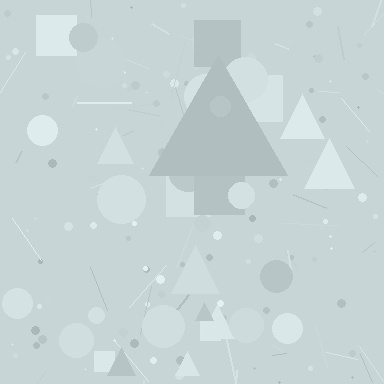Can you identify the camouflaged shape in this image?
The camouflaged shape is a triangle.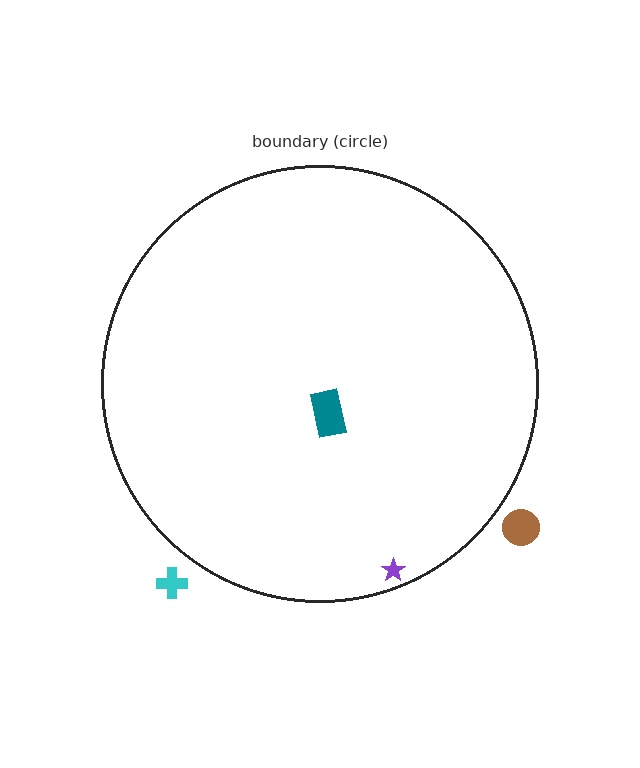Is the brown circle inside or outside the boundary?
Outside.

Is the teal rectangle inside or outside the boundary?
Inside.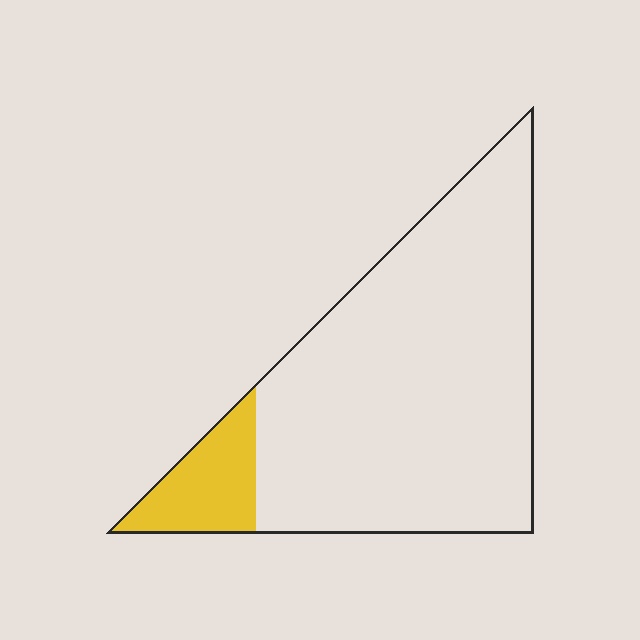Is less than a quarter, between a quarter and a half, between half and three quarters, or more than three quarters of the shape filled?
Less than a quarter.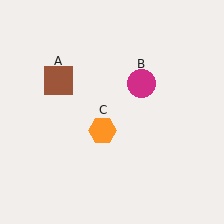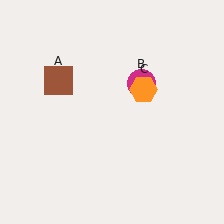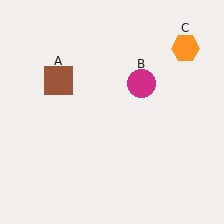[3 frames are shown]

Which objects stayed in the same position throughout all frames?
Brown square (object A) and magenta circle (object B) remained stationary.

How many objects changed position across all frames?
1 object changed position: orange hexagon (object C).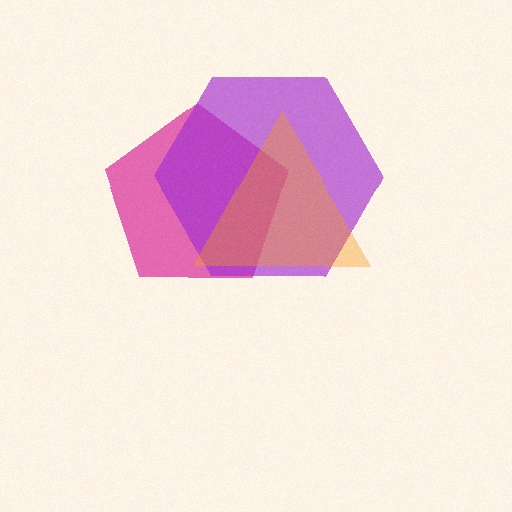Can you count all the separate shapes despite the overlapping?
Yes, there are 3 separate shapes.